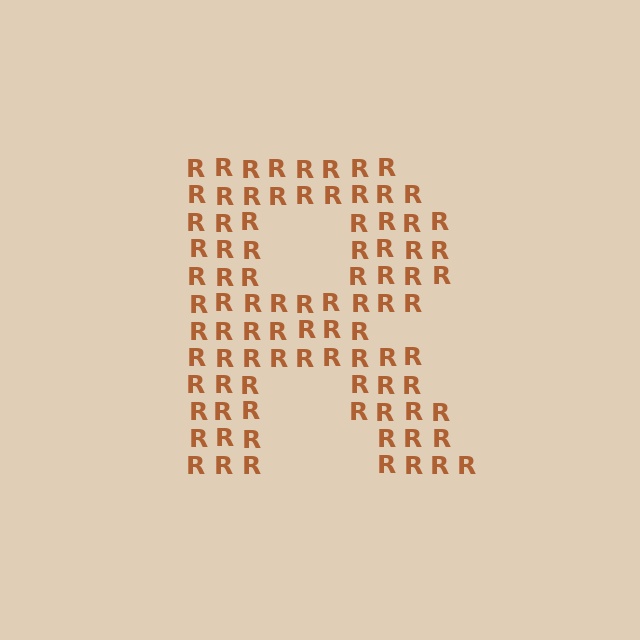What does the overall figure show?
The overall figure shows the letter R.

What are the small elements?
The small elements are letter R's.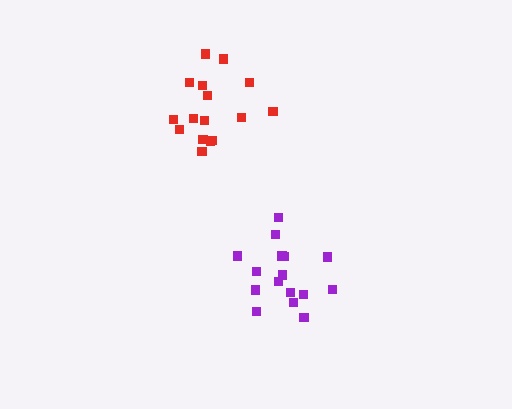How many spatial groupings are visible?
There are 2 spatial groupings.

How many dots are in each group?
Group 1: 16 dots, Group 2: 16 dots (32 total).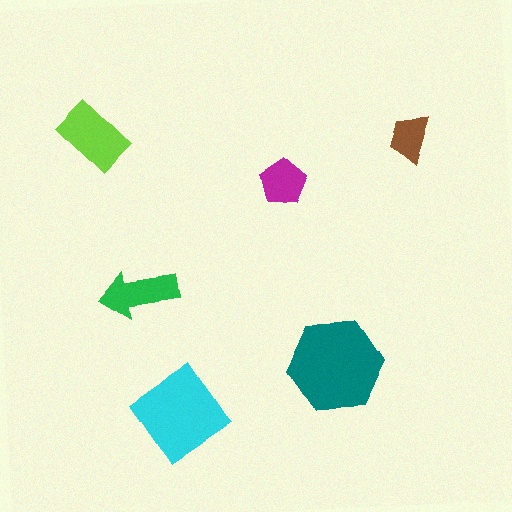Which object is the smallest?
The brown trapezoid.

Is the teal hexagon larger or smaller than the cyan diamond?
Larger.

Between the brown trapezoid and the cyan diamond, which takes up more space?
The cyan diamond.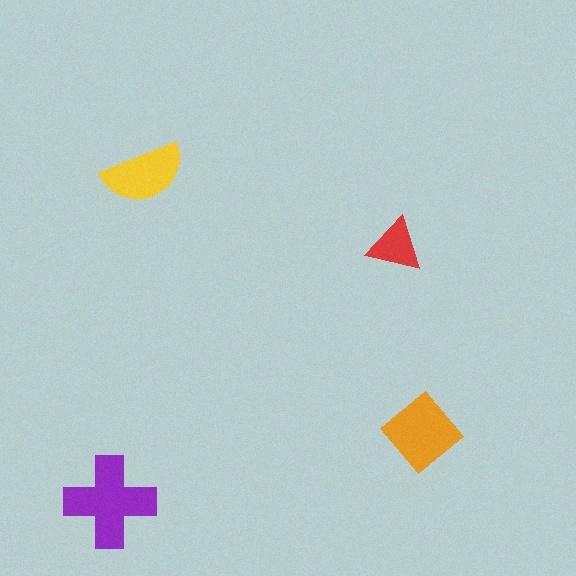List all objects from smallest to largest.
The red triangle, the yellow semicircle, the orange diamond, the purple cross.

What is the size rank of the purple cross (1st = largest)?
1st.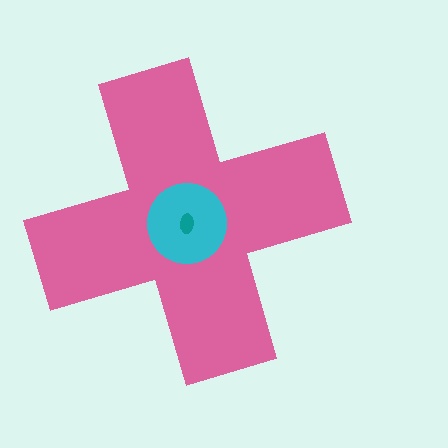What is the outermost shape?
The pink cross.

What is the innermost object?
The teal ellipse.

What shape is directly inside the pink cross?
The cyan circle.